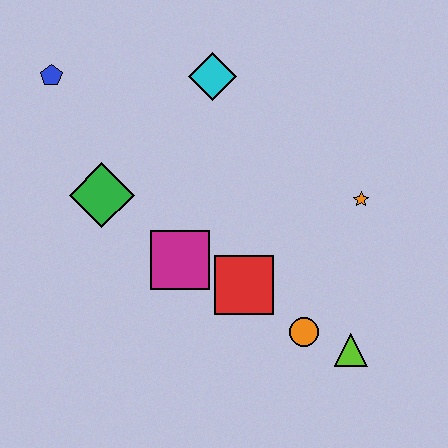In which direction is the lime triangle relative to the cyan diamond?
The lime triangle is below the cyan diamond.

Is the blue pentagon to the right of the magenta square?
No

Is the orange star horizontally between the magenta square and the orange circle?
No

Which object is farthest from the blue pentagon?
The lime triangle is farthest from the blue pentagon.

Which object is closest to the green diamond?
The magenta square is closest to the green diamond.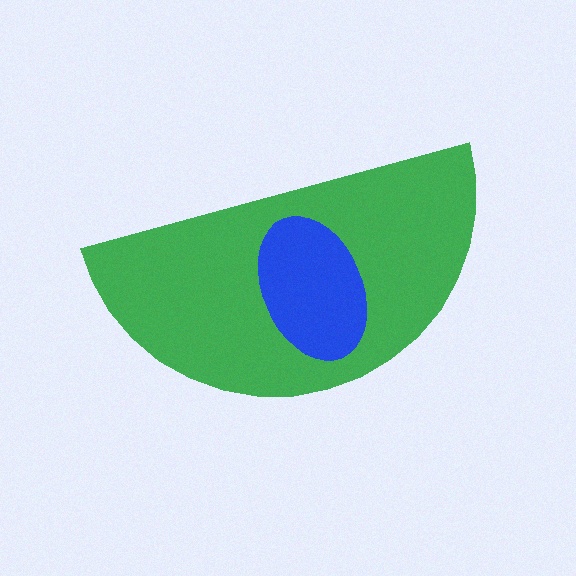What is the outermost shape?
The green semicircle.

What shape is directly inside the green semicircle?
The blue ellipse.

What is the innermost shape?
The blue ellipse.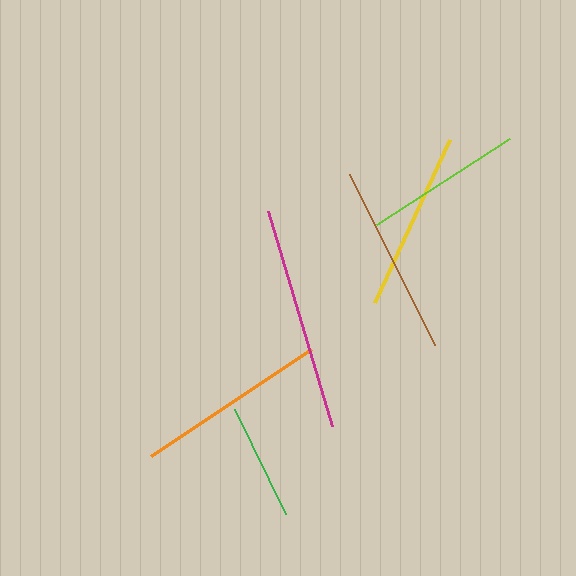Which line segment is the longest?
The magenta line is the longest at approximately 224 pixels.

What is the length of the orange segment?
The orange segment is approximately 193 pixels long.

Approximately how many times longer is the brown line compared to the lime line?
The brown line is approximately 1.2 times the length of the lime line.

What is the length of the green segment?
The green segment is approximately 117 pixels long.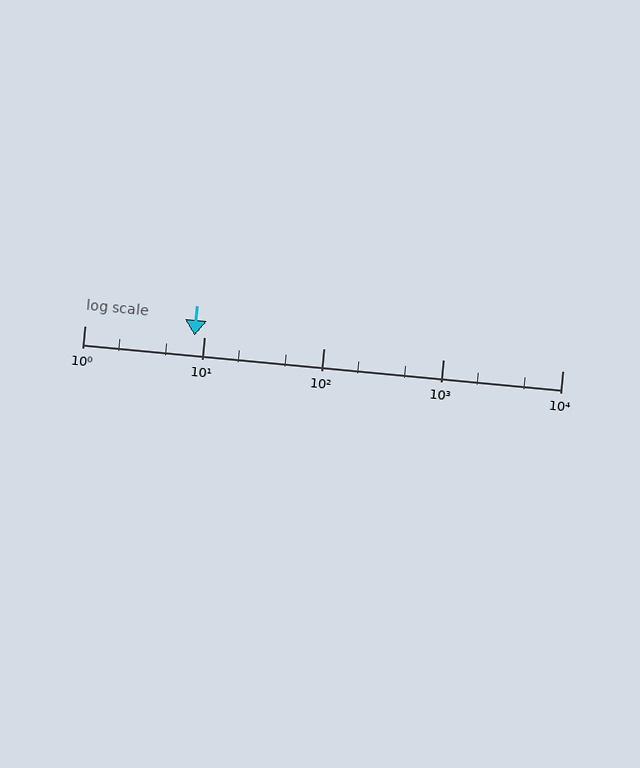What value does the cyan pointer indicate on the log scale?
The pointer indicates approximately 8.4.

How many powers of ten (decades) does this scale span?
The scale spans 4 decades, from 1 to 10000.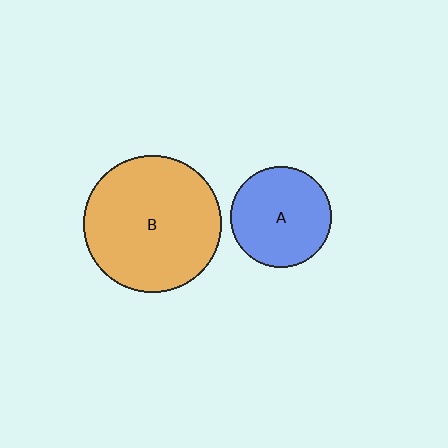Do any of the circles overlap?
No, none of the circles overlap.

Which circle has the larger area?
Circle B (orange).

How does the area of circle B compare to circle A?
Approximately 1.9 times.